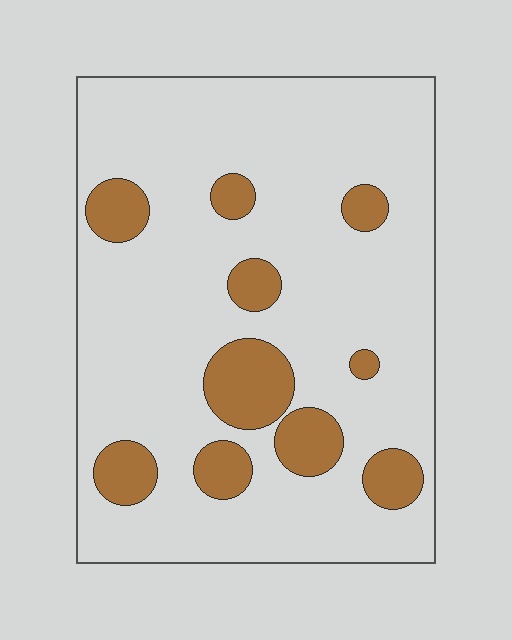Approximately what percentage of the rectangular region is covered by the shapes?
Approximately 15%.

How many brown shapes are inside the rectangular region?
10.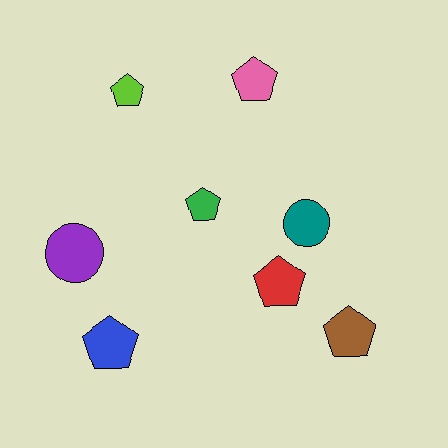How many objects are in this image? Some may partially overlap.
There are 8 objects.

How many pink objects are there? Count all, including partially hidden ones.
There is 1 pink object.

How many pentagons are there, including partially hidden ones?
There are 6 pentagons.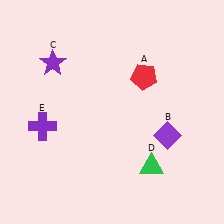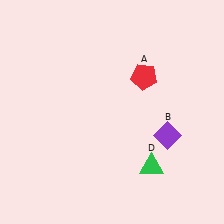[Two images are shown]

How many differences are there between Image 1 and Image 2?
There are 2 differences between the two images.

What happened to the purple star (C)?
The purple star (C) was removed in Image 2. It was in the top-left area of Image 1.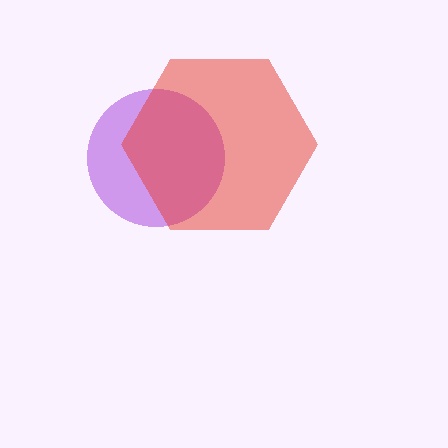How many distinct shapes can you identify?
There are 2 distinct shapes: a purple circle, a red hexagon.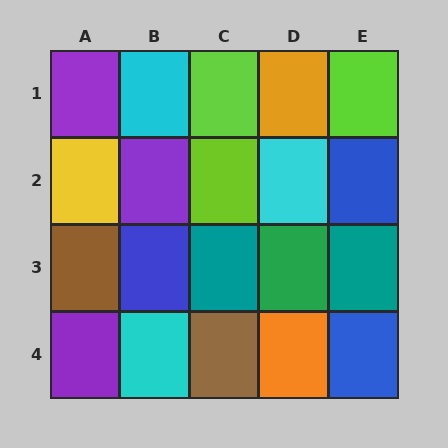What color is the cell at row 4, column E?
Blue.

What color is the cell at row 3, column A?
Brown.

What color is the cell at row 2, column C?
Lime.